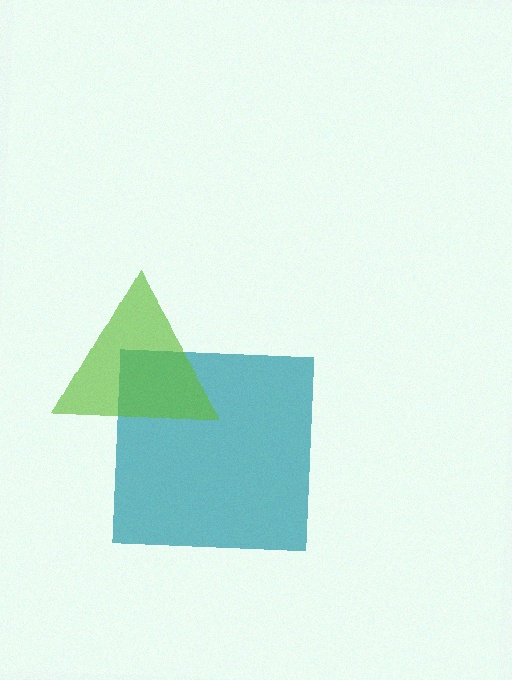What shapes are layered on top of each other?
The layered shapes are: a teal square, a lime triangle.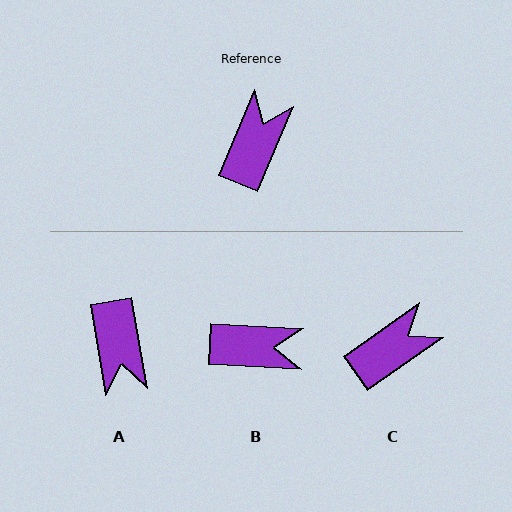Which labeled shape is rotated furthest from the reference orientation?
A, about 147 degrees away.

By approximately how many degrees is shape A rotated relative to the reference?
Approximately 147 degrees clockwise.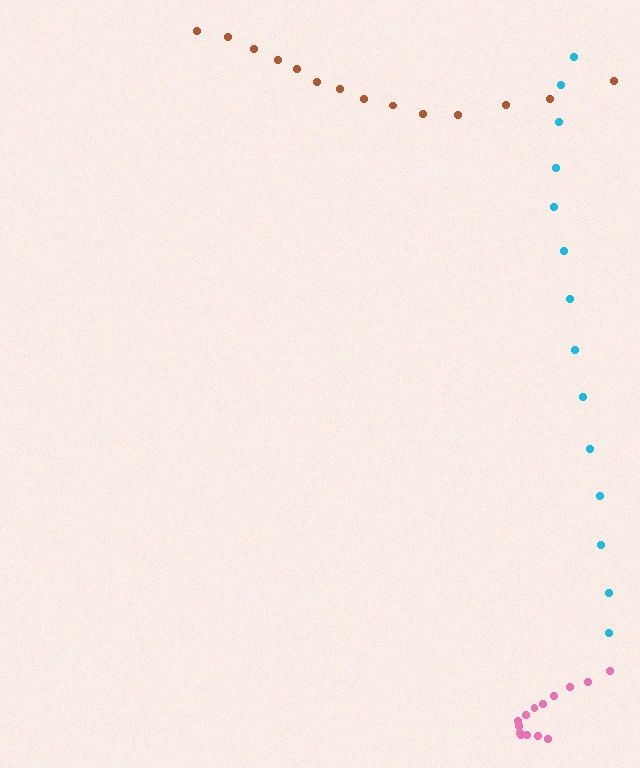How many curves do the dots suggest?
There are 3 distinct paths.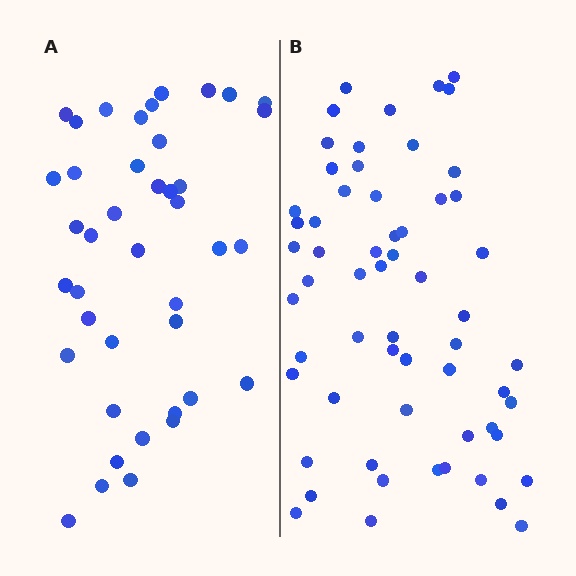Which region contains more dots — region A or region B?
Region B (the right region) has more dots.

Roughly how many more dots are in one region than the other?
Region B has approximately 20 more dots than region A.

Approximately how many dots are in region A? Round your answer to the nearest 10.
About 40 dots. (The exact count is 41, which rounds to 40.)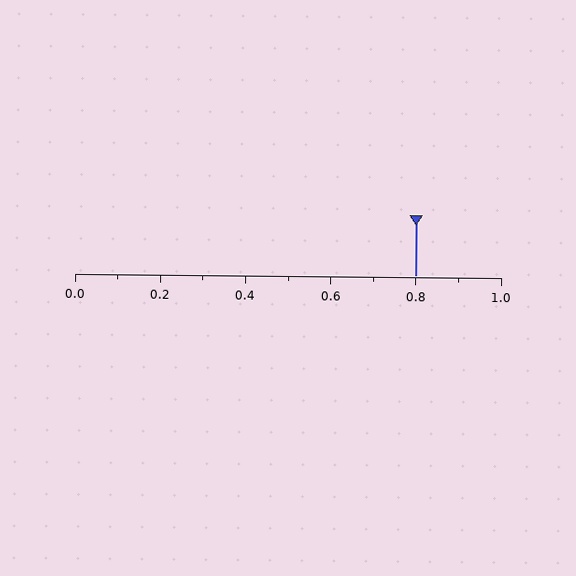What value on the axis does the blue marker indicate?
The marker indicates approximately 0.8.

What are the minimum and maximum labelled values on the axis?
The axis runs from 0.0 to 1.0.